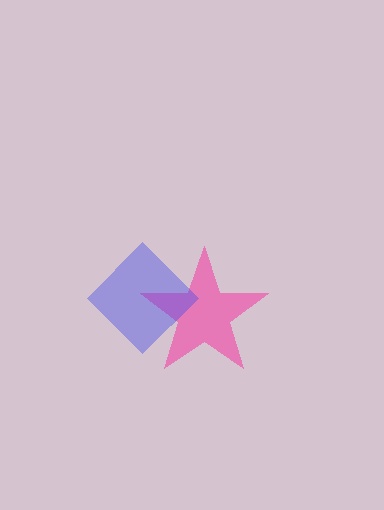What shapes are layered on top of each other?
The layered shapes are: a pink star, a blue diamond.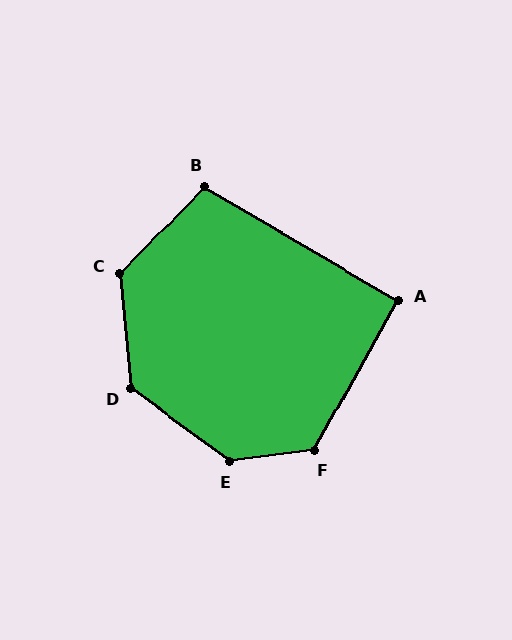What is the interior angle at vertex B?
Approximately 103 degrees (obtuse).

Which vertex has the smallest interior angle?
A, at approximately 91 degrees.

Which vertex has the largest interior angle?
E, at approximately 137 degrees.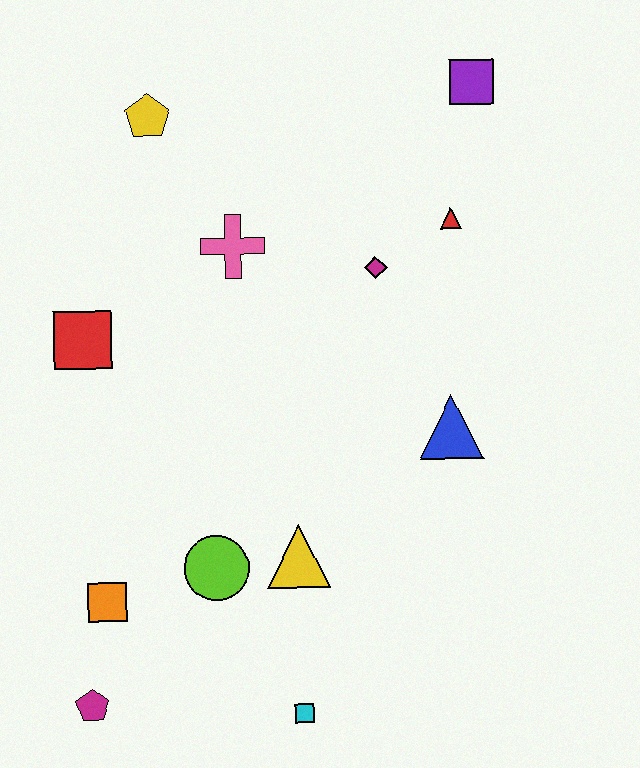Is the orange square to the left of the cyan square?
Yes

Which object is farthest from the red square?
The purple square is farthest from the red square.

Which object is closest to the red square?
The pink cross is closest to the red square.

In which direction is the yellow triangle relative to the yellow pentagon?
The yellow triangle is below the yellow pentagon.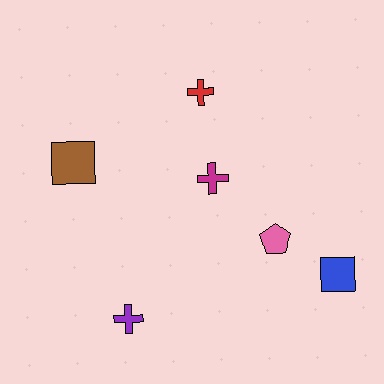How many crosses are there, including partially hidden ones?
There are 3 crosses.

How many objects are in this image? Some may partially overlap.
There are 6 objects.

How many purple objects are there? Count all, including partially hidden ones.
There is 1 purple object.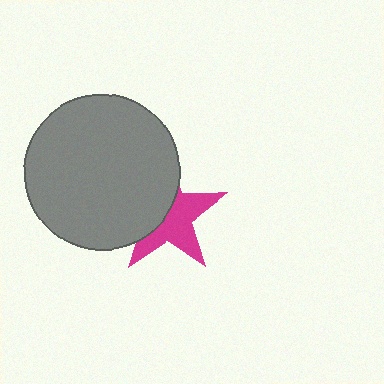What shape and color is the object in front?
The object in front is a gray circle.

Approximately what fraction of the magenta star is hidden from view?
Roughly 46% of the magenta star is hidden behind the gray circle.